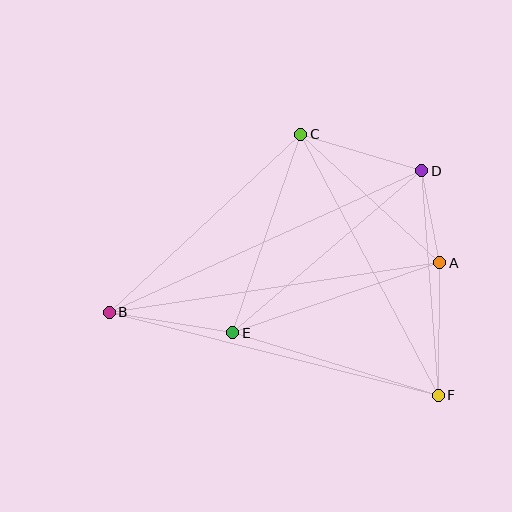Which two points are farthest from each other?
Points B and D are farthest from each other.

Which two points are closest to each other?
Points A and D are closest to each other.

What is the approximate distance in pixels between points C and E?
The distance between C and E is approximately 210 pixels.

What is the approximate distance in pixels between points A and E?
The distance between A and E is approximately 218 pixels.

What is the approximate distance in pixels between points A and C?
The distance between A and C is approximately 189 pixels.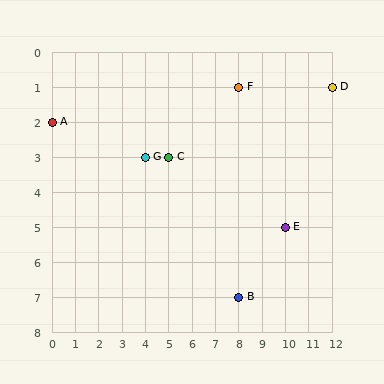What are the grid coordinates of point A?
Point A is at grid coordinates (0, 2).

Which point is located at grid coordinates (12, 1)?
Point D is at (12, 1).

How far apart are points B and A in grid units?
Points B and A are 8 columns and 5 rows apart (about 9.4 grid units diagonally).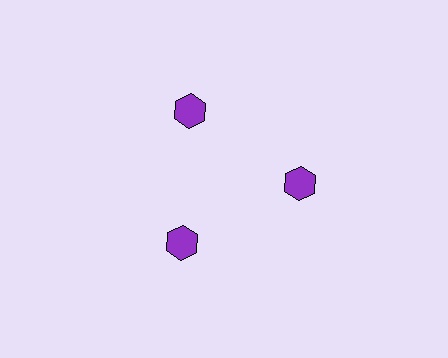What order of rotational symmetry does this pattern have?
This pattern has 3-fold rotational symmetry.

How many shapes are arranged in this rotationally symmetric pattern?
There are 3 shapes, arranged in 3 groups of 1.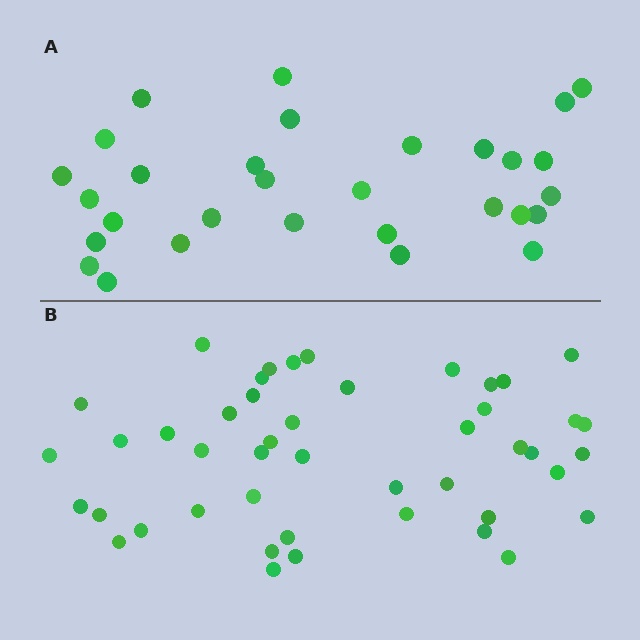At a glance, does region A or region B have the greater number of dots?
Region B (the bottom region) has more dots.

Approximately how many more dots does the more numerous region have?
Region B has approximately 15 more dots than region A.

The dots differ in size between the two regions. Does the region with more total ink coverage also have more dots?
No. Region A has more total ink coverage because its dots are larger, but region B actually contains more individual dots. Total area can be misleading — the number of items is what matters here.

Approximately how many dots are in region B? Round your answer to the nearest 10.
About 50 dots. (The exact count is 46, which rounds to 50.)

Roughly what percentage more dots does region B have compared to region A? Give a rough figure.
About 55% more.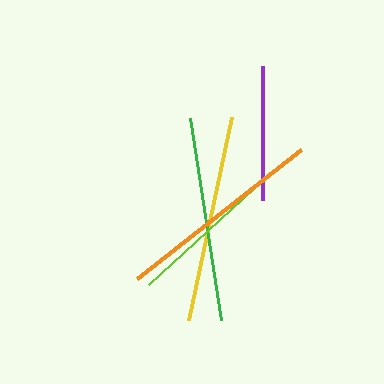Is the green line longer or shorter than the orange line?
The orange line is longer than the green line.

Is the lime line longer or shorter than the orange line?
The orange line is longer than the lime line.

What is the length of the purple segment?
The purple segment is approximately 133 pixels long.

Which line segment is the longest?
The orange line is the longest at approximately 208 pixels.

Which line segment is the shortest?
The purple line is the shortest at approximately 133 pixels.